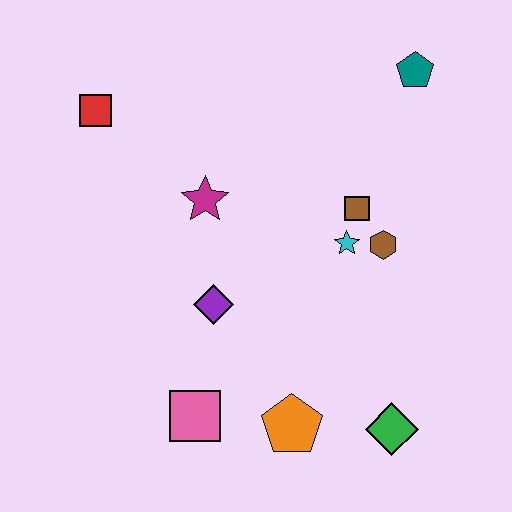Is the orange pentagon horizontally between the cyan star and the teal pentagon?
No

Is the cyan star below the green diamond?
No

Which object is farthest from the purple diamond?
The teal pentagon is farthest from the purple diamond.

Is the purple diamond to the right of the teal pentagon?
No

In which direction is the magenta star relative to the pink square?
The magenta star is above the pink square.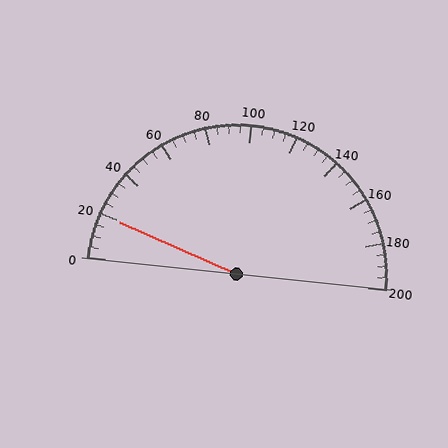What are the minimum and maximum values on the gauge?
The gauge ranges from 0 to 200.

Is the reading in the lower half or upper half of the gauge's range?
The reading is in the lower half of the range (0 to 200).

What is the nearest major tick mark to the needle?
The nearest major tick mark is 20.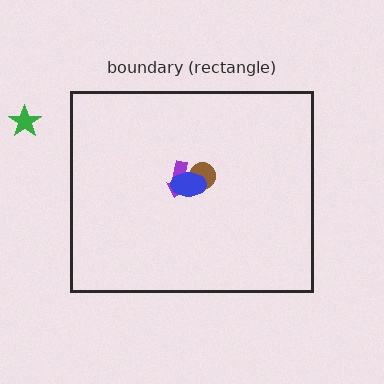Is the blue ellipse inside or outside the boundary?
Inside.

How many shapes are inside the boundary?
3 inside, 1 outside.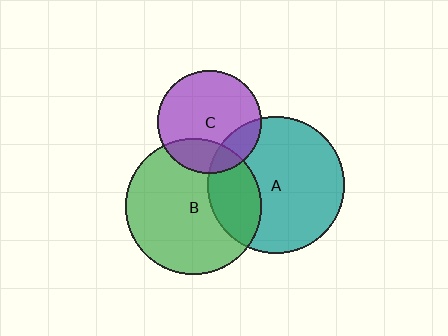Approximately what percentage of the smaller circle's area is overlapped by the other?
Approximately 20%.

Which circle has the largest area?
Circle A (teal).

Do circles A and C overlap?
Yes.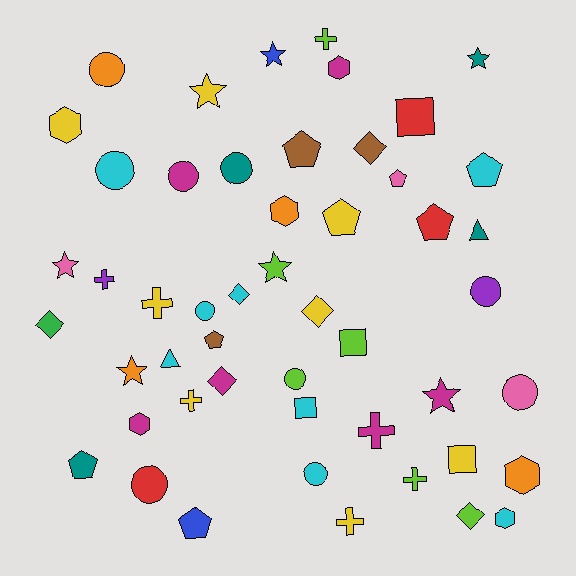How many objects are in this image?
There are 50 objects.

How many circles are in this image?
There are 10 circles.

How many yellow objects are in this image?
There are 8 yellow objects.